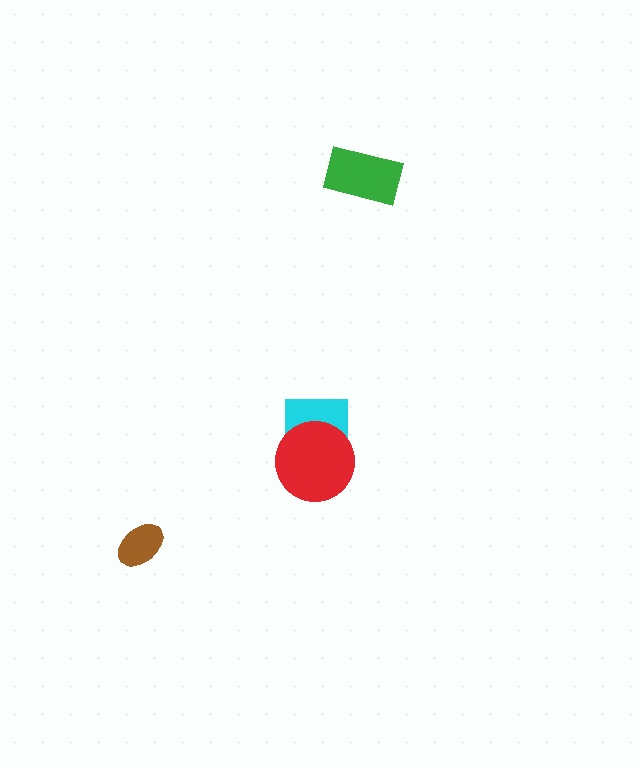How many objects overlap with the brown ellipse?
0 objects overlap with the brown ellipse.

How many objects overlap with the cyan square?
1 object overlaps with the cyan square.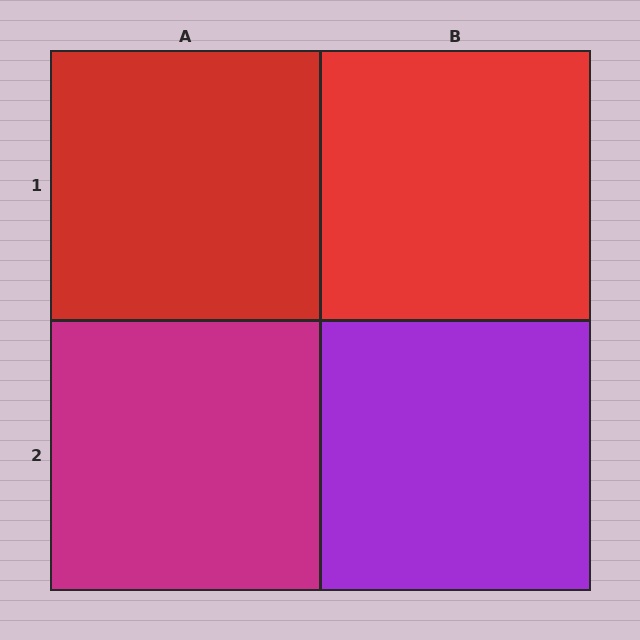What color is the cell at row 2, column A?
Magenta.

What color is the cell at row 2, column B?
Purple.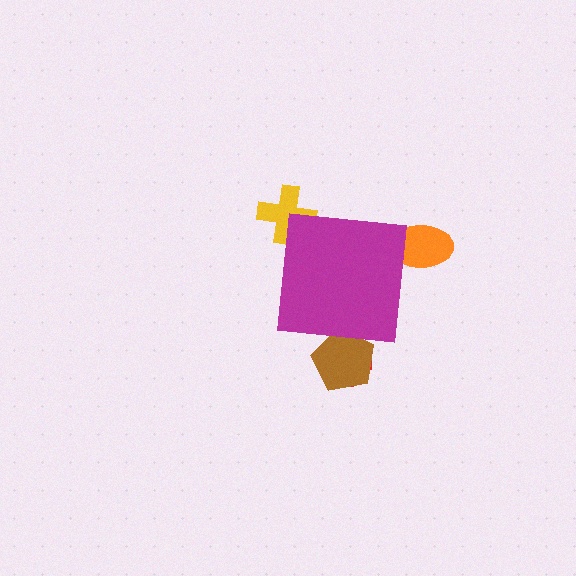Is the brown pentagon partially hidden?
Yes, the brown pentagon is partially hidden behind the magenta square.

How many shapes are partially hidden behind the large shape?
4 shapes are partially hidden.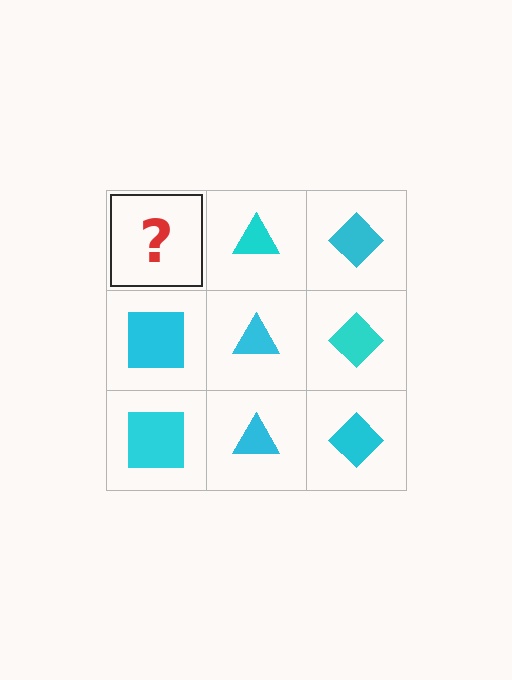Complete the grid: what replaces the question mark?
The question mark should be replaced with a cyan square.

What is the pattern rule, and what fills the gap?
The rule is that each column has a consistent shape. The gap should be filled with a cyan square.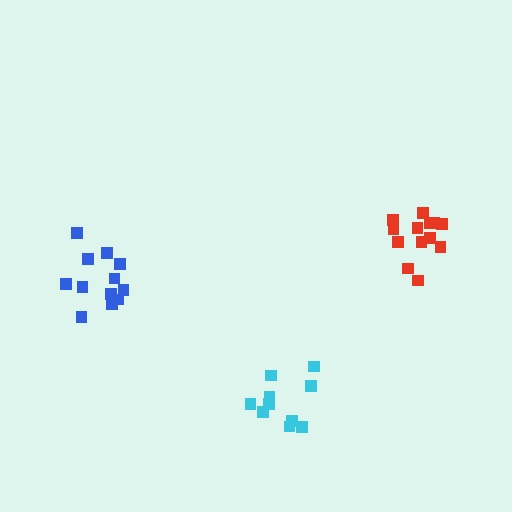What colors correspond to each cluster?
The clusters are colored: red, cyan, blue.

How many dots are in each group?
Group 1: 13 dots, Group 2: 10 dots, Group 3: 12 dots (35 total).